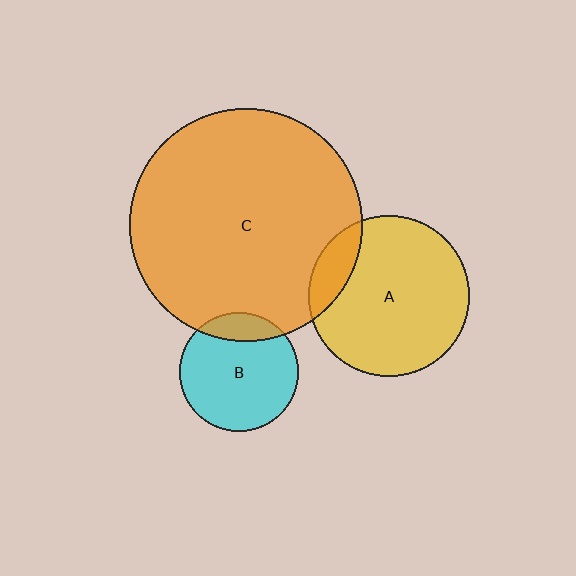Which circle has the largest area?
Circle C (orange).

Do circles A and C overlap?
Yes.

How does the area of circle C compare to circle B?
Approximately 3.8 times.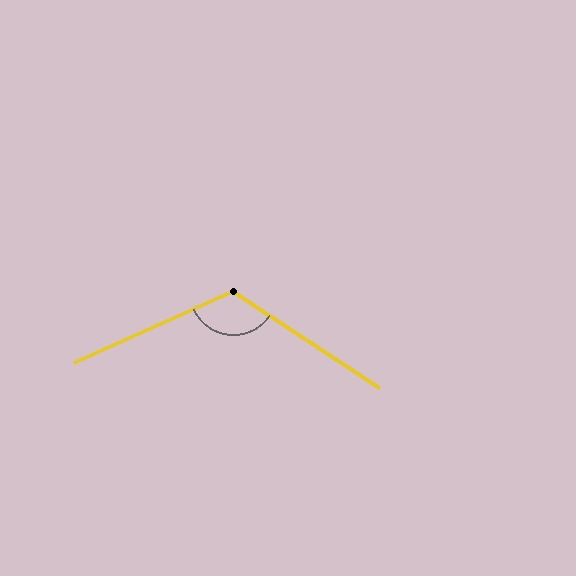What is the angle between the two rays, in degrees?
Approximately 122 degrees.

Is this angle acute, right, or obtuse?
It is obtuse.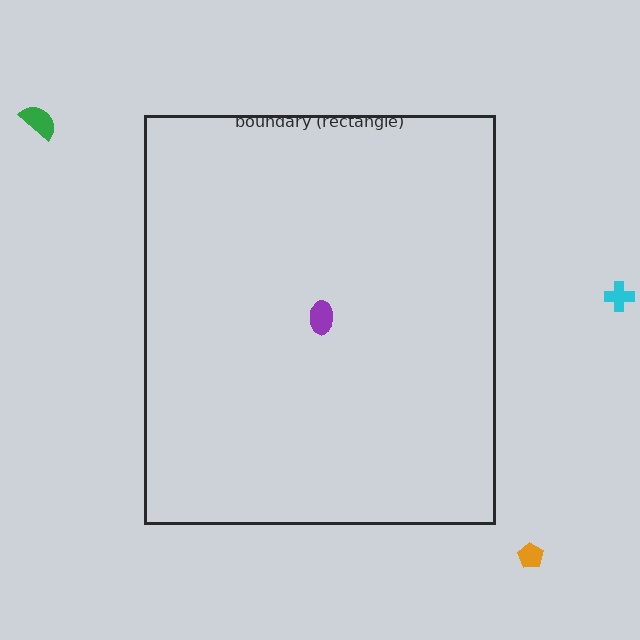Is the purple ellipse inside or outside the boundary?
Inside.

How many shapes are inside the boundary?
1 inside, 3 outside.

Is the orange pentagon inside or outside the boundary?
Outside.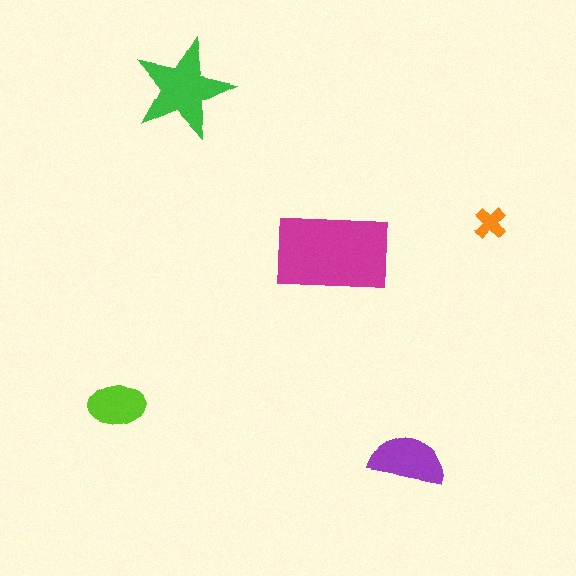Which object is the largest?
The magenta rectangle.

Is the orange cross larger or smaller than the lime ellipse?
Smaller.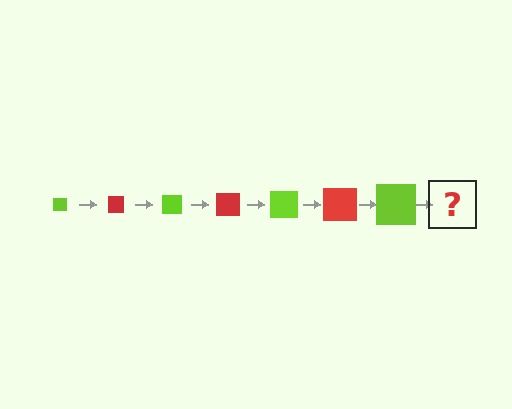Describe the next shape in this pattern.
It should be a red square, larger than the previous one.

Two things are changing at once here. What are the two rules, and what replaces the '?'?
The two rules are that the square grows larger each step and the color cycles through lime and red. The '?' should be a red square, larger than the previous one.